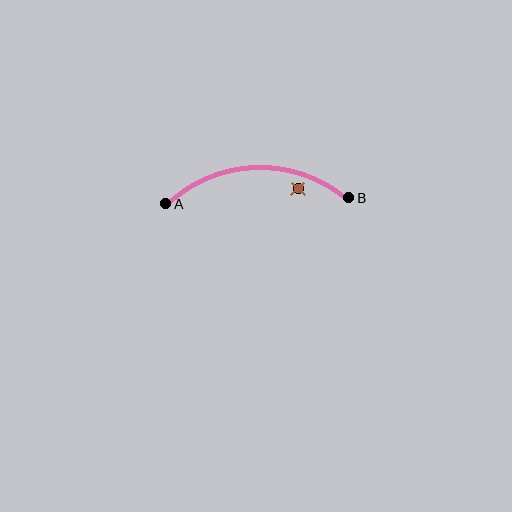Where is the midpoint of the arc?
The arc midpoint is the point on the curve farthest from the straight line joining A and B. It sits above that line.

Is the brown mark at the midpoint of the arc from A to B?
No — the brown mark does not lie on the arc at all. It sits slightly inside the curve.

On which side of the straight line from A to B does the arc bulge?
The arc bulges above the straight line connecting A and B.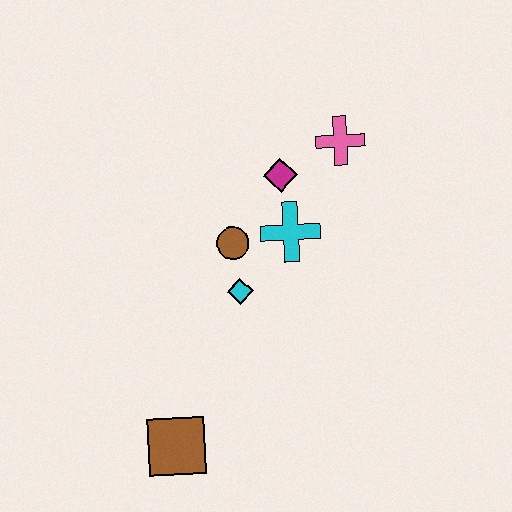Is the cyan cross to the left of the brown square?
No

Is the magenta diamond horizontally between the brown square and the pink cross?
Yes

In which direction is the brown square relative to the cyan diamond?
The brown square is below the cyan diamond.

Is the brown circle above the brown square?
Yes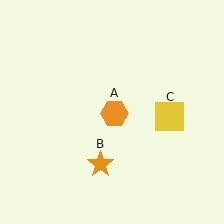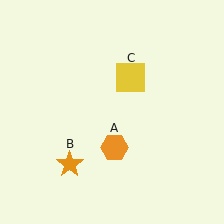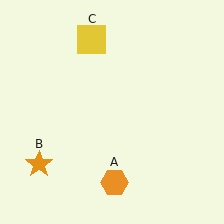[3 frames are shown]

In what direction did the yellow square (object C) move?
The yellow square (object C) moved up and to the left.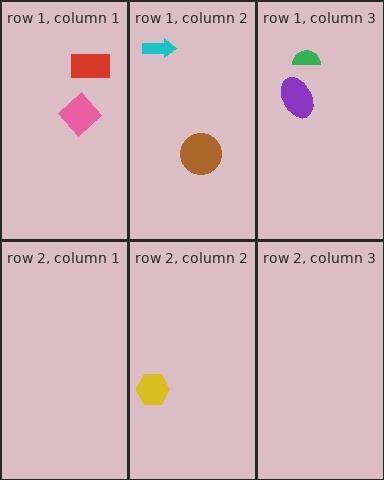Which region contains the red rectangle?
The row 1, column 1 region.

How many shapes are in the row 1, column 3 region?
2.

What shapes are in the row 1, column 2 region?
The cyan arrow, the brown circle.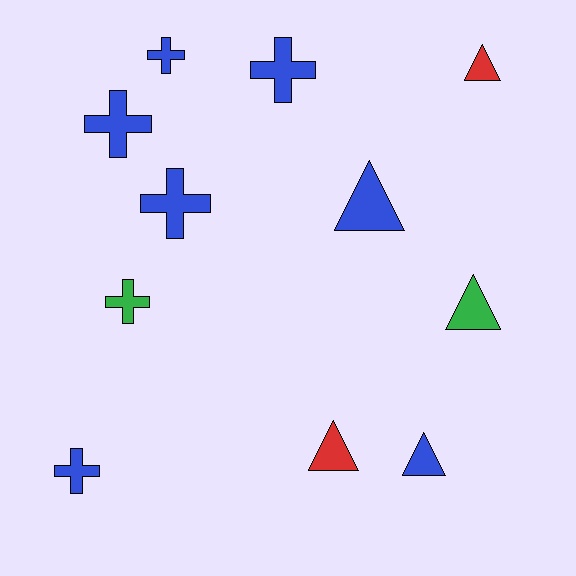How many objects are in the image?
There are 11 objects.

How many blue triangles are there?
There are 2 blue triangles.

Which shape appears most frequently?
Cross, with 6 objects.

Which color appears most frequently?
Blue, with 7 objects.